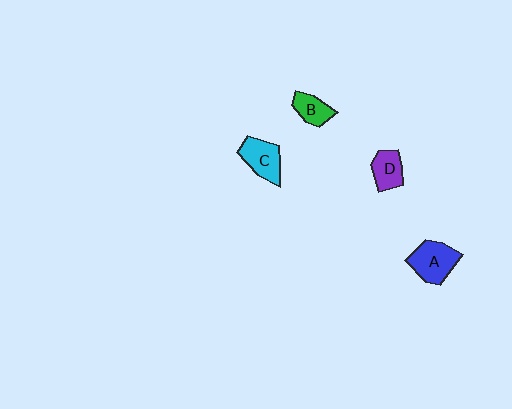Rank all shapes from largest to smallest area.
From largest to smallest: A (blue), C (cyan), D (purple), B (green).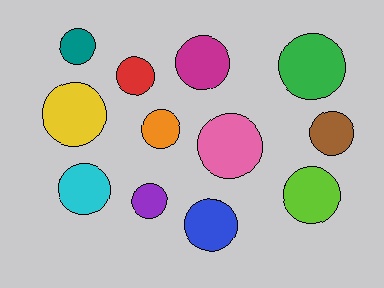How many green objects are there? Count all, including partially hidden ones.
There is 1 green object.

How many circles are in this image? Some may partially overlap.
There are 12 circles.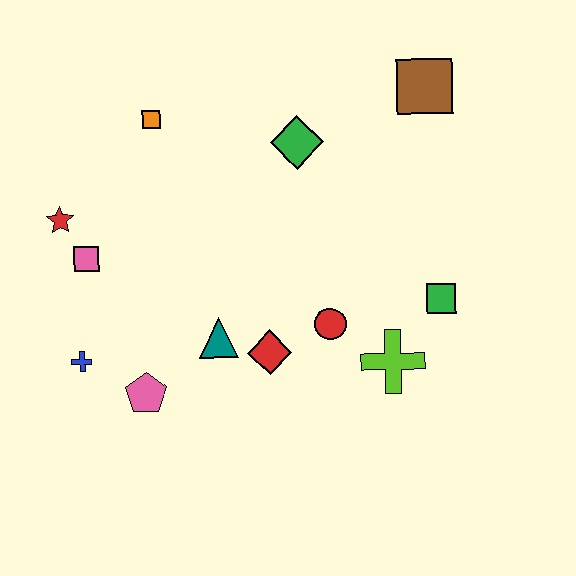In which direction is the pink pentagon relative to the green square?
The pink pentagon is to the left of the green square.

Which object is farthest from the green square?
The red star is farthest from the green square.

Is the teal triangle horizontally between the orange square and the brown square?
Yes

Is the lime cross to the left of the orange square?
No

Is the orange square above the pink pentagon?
Yes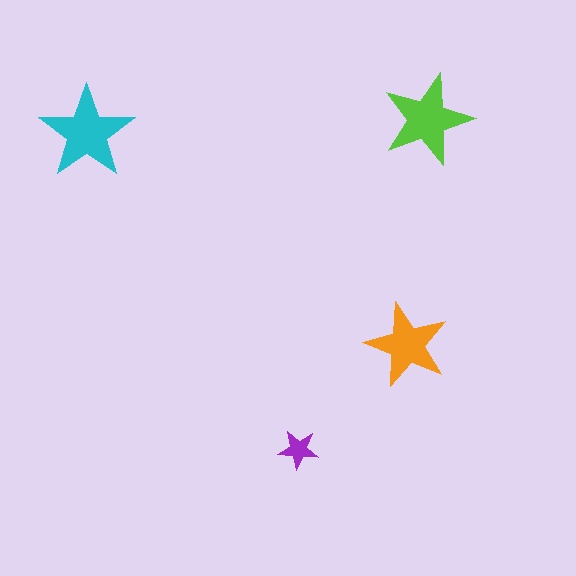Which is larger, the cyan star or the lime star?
The cyan one.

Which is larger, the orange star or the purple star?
The orange one.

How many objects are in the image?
There are 4 objects in the image.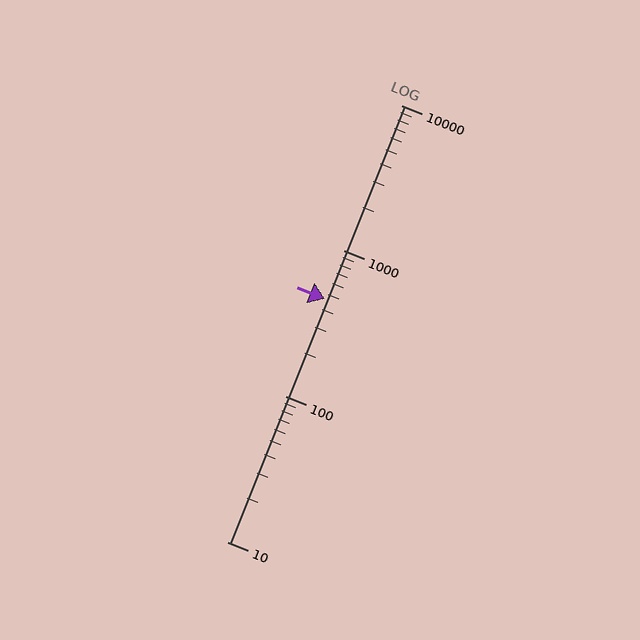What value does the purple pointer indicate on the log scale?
The pointer indicates approximately 470.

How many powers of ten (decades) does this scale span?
The scale spans 3 decades, from 10 to 10000.